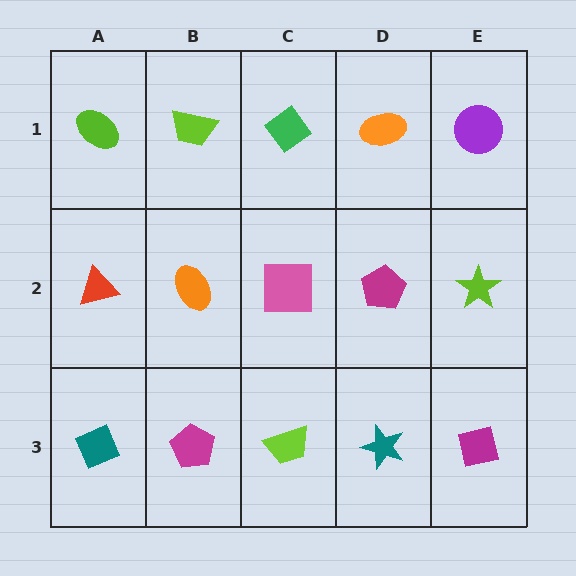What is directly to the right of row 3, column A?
A magenta pentagon.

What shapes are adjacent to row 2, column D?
An orange ellipse (row 1, column D), a teal star (row 3, column D), a pink square (row 2, column C), a lime star (row 2, column E).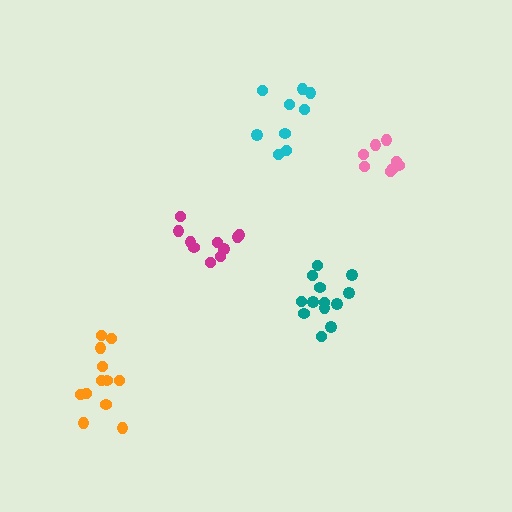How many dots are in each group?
Group 1: 8 dots, Group 2: 13 dots, Group 3: 9 dots, Group 4: 12 dots, Group 5: 10 dots (52 total).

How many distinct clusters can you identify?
There are 5 distinct clusters.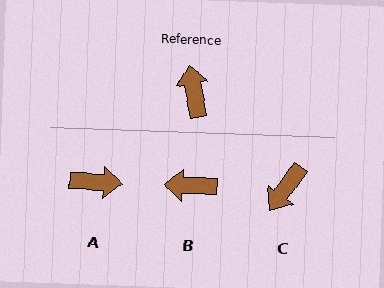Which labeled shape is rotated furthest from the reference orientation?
C, about 134 degrees away.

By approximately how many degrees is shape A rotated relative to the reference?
Approximately 103 degrees clockwise.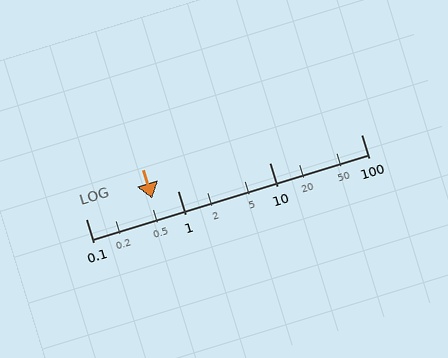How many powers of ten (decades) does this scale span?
The scale spans 3 decades, from 0.1 to 100.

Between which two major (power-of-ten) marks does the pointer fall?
The pointer is between 0.1 and 1.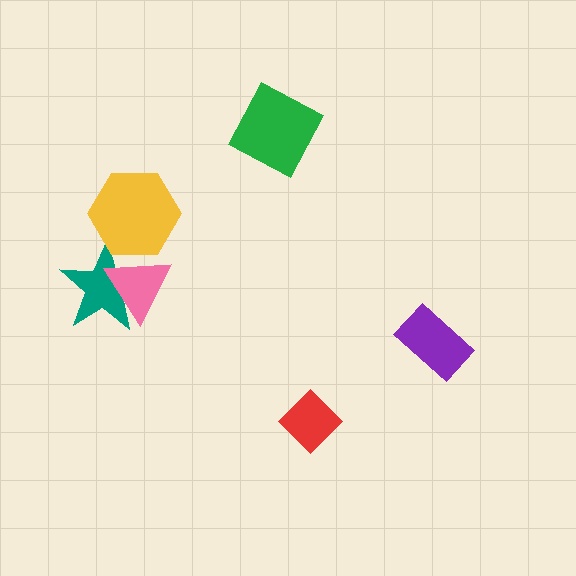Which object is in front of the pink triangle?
The yellow hexagon is in front of the pink triangle.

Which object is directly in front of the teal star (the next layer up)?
The pink triangle is directly in front of the teal star.